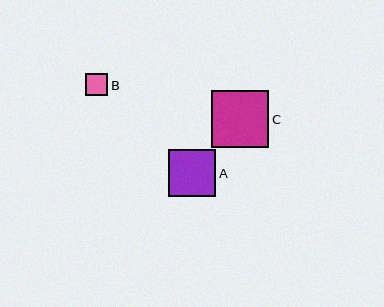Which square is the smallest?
Square B is the smallest with a size of approximately 22 pixels.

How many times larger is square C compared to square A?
Square C is approximately 1.2 times the size of square A.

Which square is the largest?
Square C is the largest with a size of approximately 58 pixels.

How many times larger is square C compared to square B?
Square C is approximately 2.6 times the size of square B.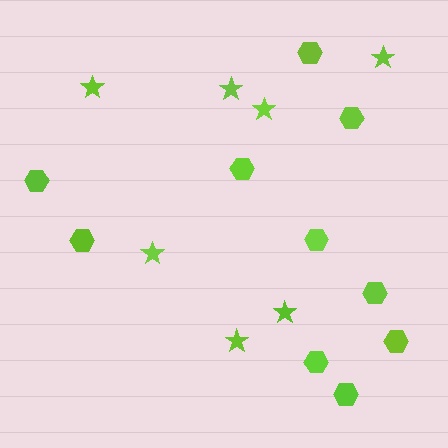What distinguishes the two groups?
There are 2 groups: one group of stars (7) and one group of hexagons (10).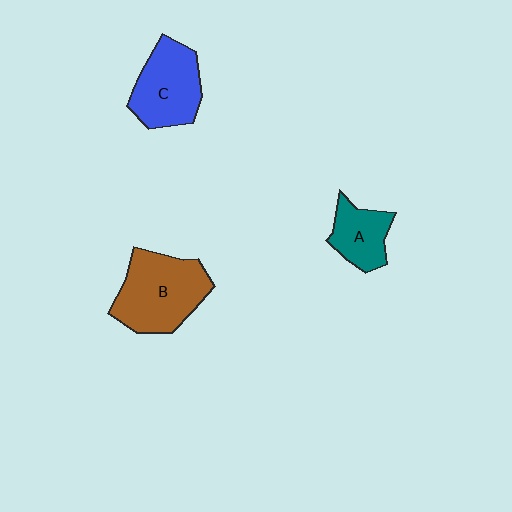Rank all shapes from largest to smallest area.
From largest to smallest: B (brown), C (blue), A (teal).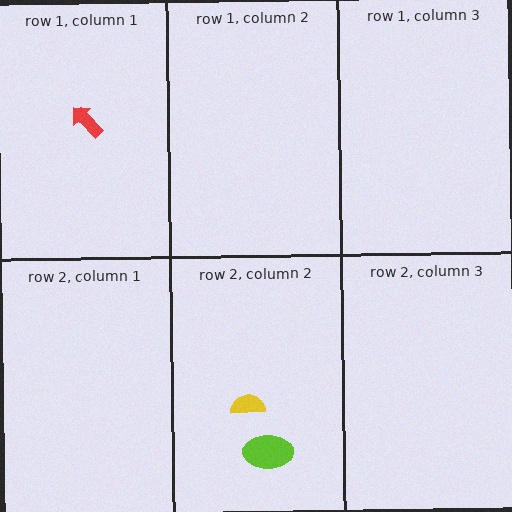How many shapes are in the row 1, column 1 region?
1.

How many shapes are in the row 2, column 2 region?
2.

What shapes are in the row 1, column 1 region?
The red arrow.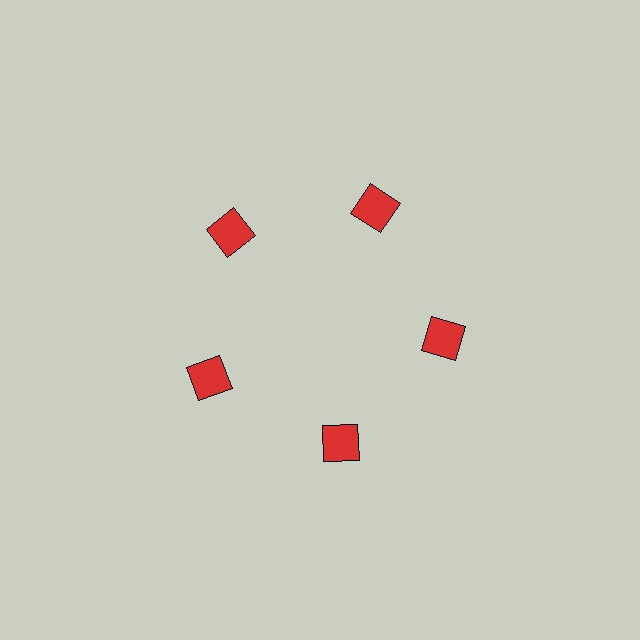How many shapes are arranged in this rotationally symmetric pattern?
There are 5 shapes, arranged in 5 groups of 1.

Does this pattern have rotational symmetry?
Yes, this pattern has 5-fold rotational symmetry. It looks the same after rotating 72 degrees around the center.